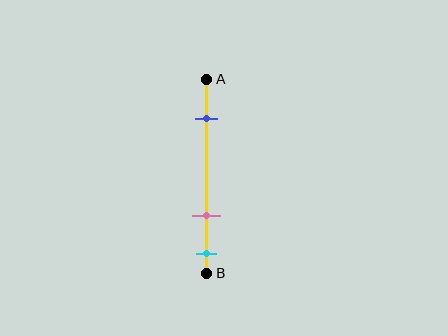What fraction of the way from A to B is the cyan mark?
The cyan mark is approximately 90% (0.9) of the way from A to B.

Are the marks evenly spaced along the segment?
No, the marks are not evenly spaced.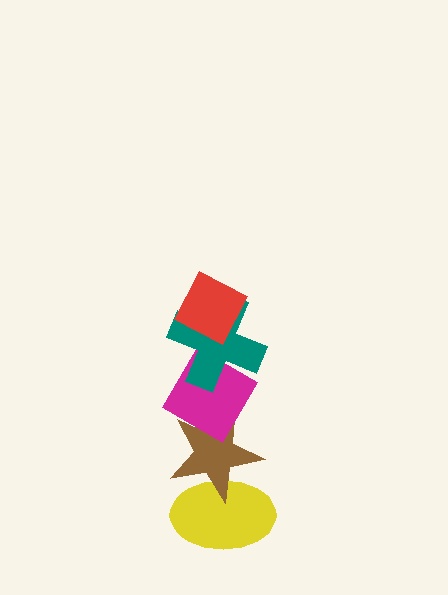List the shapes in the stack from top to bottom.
From top to bottom: the red diamond, the teal cross, the magenta diamond, the brown star, the yellow ellipse.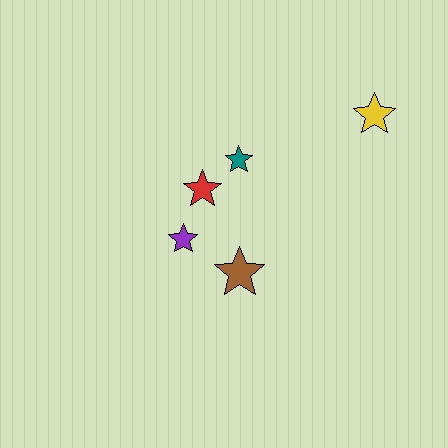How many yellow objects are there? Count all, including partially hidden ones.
There is 1 yellow object.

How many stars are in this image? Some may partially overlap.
There are 5 stars.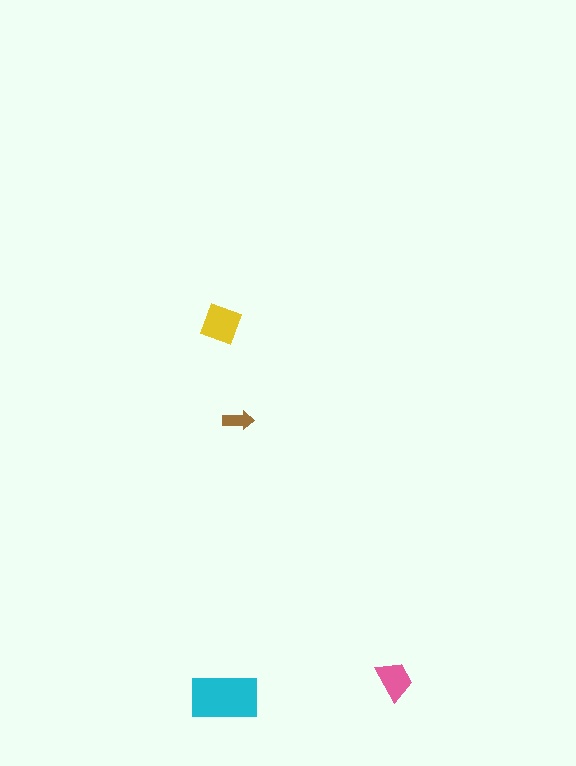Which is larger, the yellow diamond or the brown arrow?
The yellow diamond.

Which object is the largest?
The cyan rectangle.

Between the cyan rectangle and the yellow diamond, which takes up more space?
The cyan rectangle.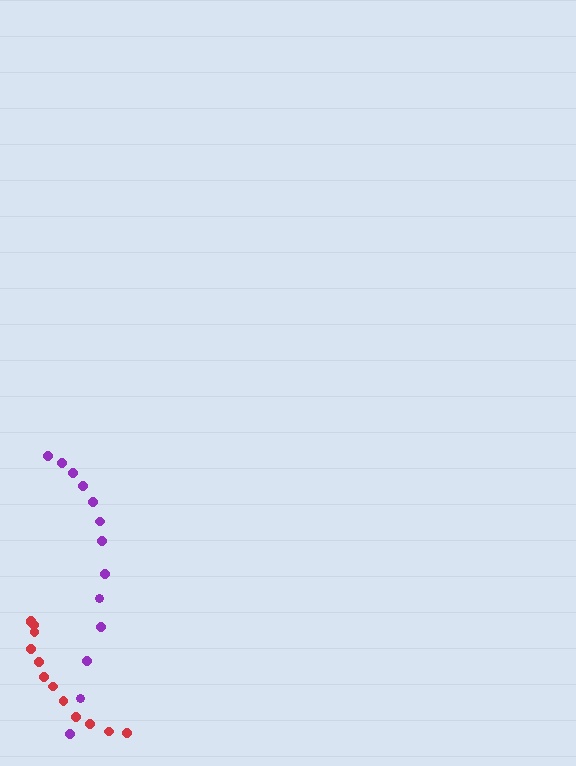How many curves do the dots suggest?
There are 2 distinct paths.